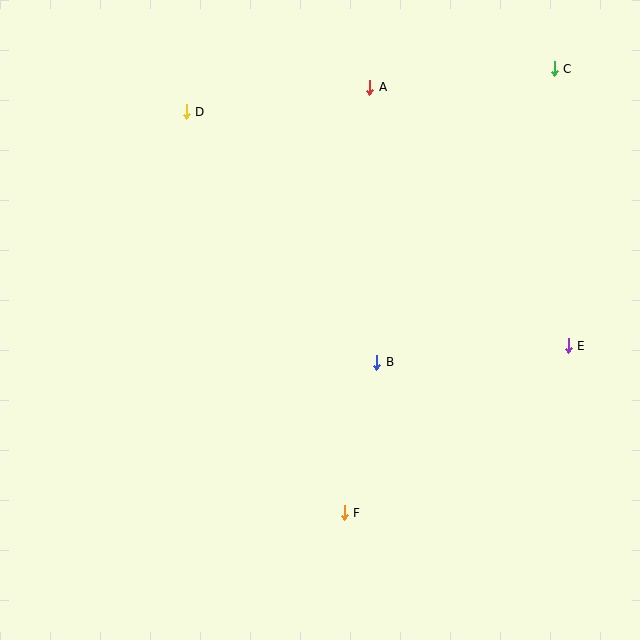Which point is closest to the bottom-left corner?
Point F is closest to the bottom-left corner.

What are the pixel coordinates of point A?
Point A is at (370, 87).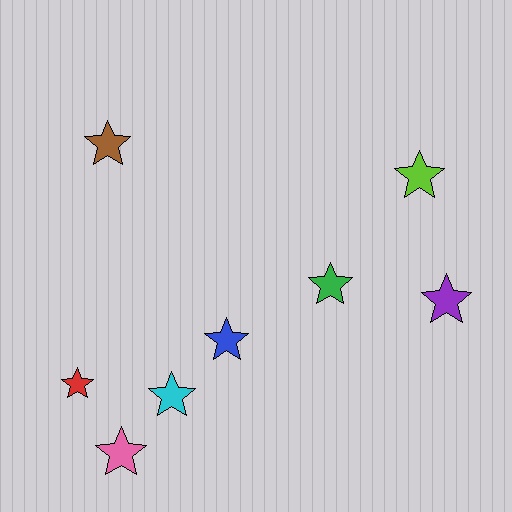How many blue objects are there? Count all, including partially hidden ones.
There is 1 blue object.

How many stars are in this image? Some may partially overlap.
There are 8 stars.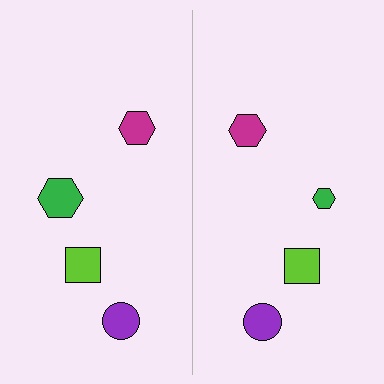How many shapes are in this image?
There are 8 shapes in this image.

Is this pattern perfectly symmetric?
No, the pattern is not perfectly symmetric. The green hexagon on the right side has a different size than its mirror counterpart.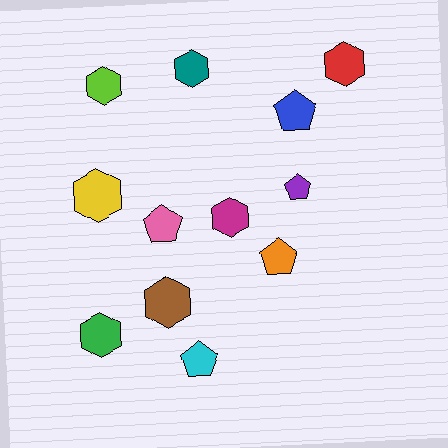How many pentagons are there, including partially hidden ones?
There are 5 pentagons.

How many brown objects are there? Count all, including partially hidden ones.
There is 1 brown object.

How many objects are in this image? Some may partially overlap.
There are 12 objects.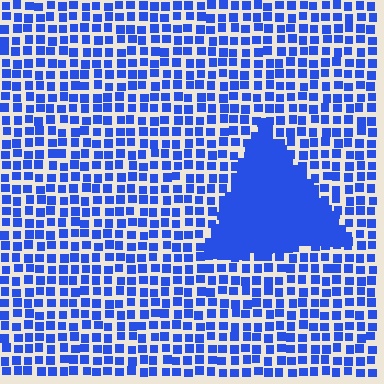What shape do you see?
I see a triangle.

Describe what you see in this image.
The image contains small blue elements arranged at two different densities. A triangle-shaped region is visible where the elements are more densely packed than the surrounding area.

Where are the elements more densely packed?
The elements are more densely packed inside the triangle boundary.